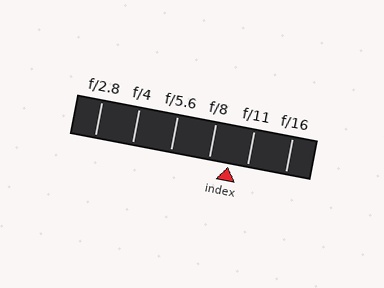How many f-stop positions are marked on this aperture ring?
There are 6 f-stop positions marked.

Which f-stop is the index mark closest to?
The index mark is closest to f/11.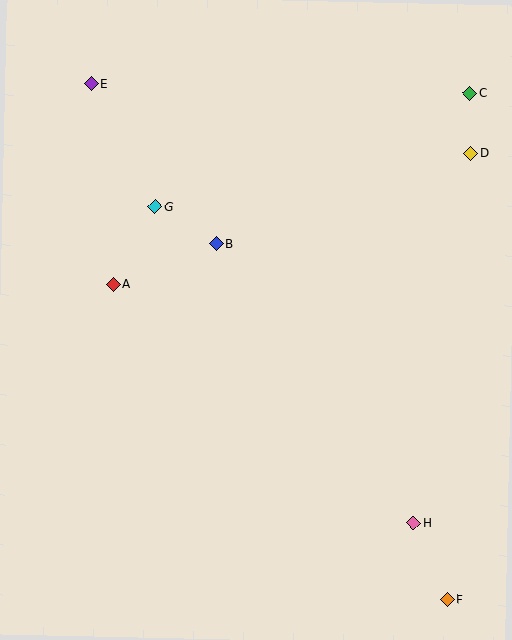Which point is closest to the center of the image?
Point B at (216, 244) is closest to the center.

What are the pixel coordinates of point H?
Point H is at (413, 523).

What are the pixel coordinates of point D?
Point D is at (470, 153).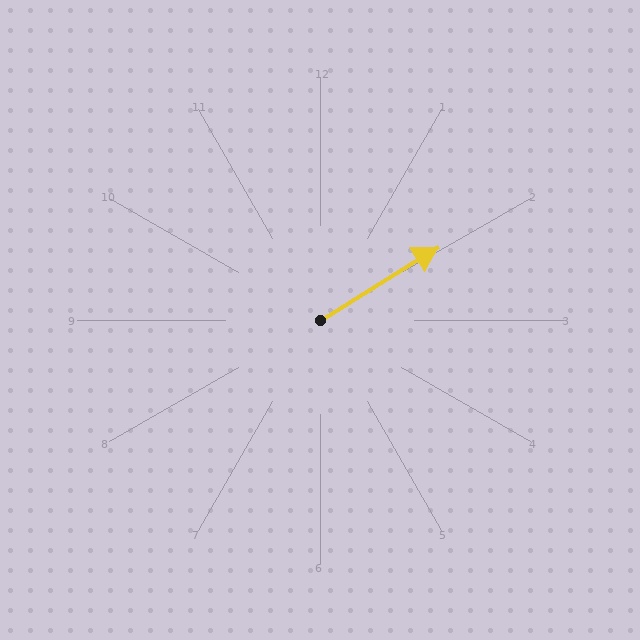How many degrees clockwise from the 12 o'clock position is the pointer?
Approximately 58 degrees.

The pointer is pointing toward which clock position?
Roughly 2 o'clock.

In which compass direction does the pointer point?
Northeast.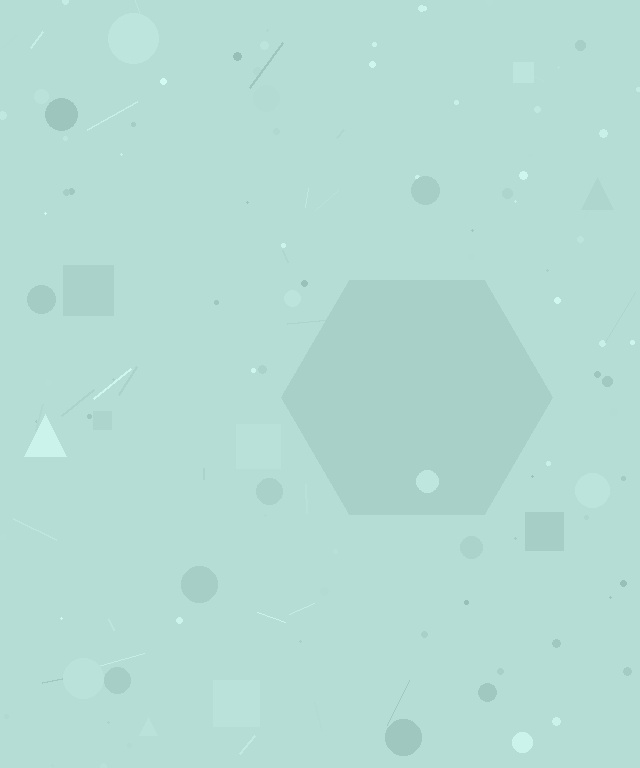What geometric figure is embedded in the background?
A hexagon is embedded in the background.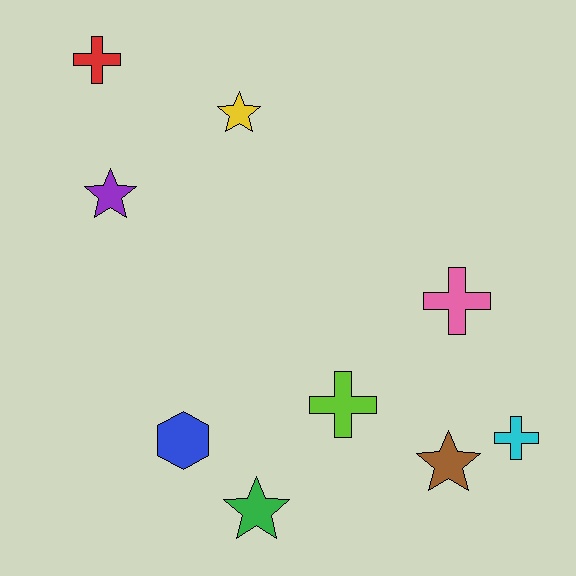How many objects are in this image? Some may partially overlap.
There are 9 objects.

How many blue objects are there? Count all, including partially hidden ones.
There is 1 blue object.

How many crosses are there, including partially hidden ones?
There are 4 crosses.